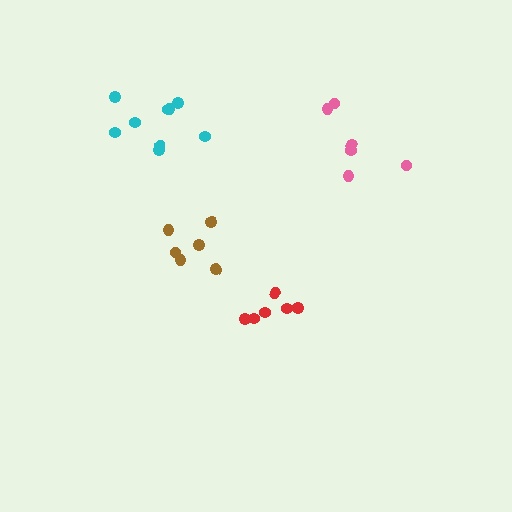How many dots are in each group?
Group 1: 9 dots, Group 2: 6 dots, Group 3: 6 dots, Group 4: 6 dots (27 total).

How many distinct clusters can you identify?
There are 4 distinct clusters.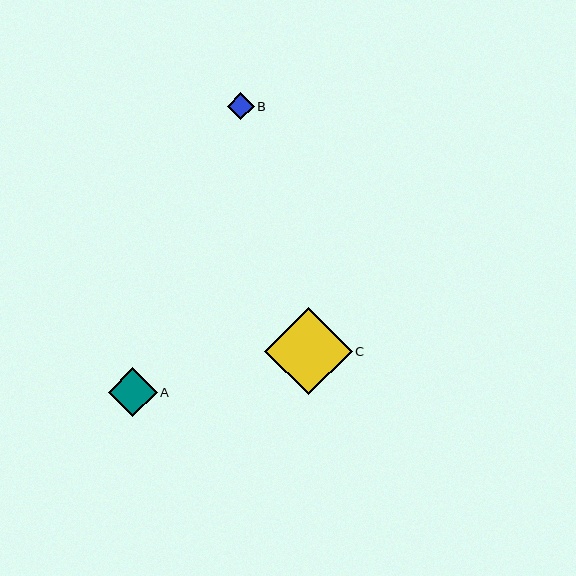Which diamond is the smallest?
Diamond B is the smallest with a size of approximately 26 pixels.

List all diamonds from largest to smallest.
From largest to smallest: C, A, B.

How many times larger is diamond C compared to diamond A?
Diamond C is approximately 1.8 times the size of diamond A.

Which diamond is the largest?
Diamond C is the largest with a size of approximately 87 pixels.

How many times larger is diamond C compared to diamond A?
Diamond C is approximately 1.8 times the size of diamond A.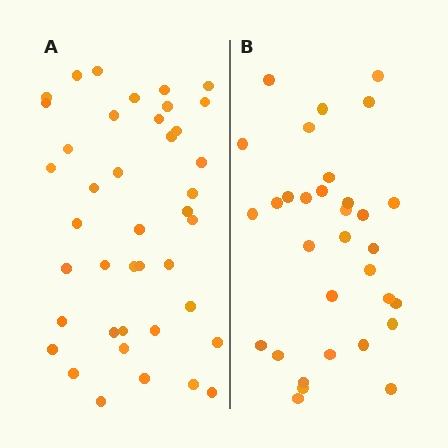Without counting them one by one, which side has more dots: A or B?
Region A (the left region) has more dots.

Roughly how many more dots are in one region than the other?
Region A has roughly 8 or so more dots than region B.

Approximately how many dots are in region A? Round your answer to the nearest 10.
About 40 dots. (The exact count is 41, which rounds to 40.)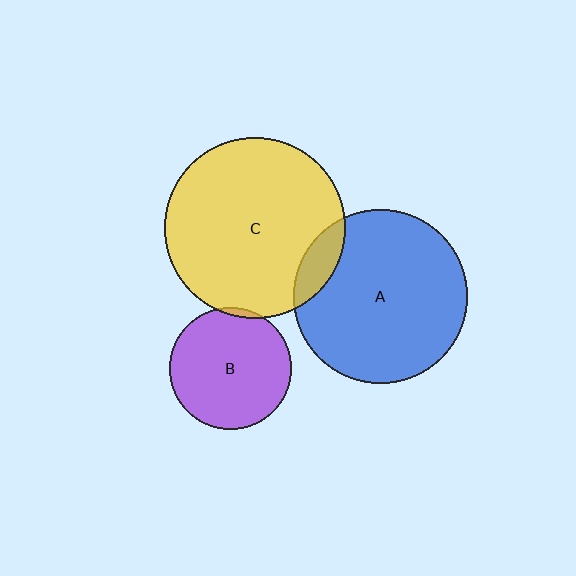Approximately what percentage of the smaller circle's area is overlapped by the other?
Approximately 10%.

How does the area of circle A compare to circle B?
Approximately 2.0 times.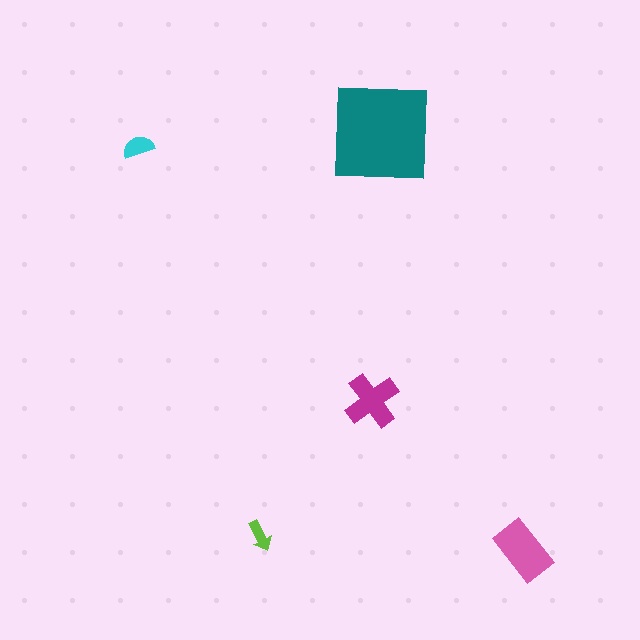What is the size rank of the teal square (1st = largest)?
1st.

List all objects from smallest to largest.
The lime arrow, the cyan semicircle, the magenta cross, the pink rectangle, the teal square.